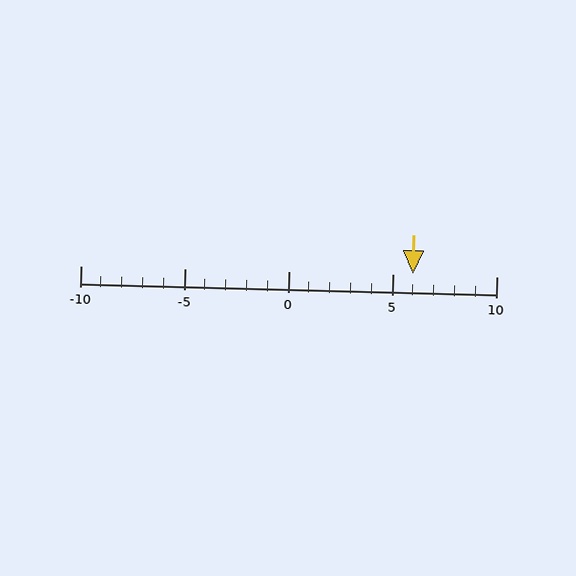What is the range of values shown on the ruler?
The ruler shows values from -10 to 10.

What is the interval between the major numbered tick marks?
The major tick marks are spaced 5 units apart.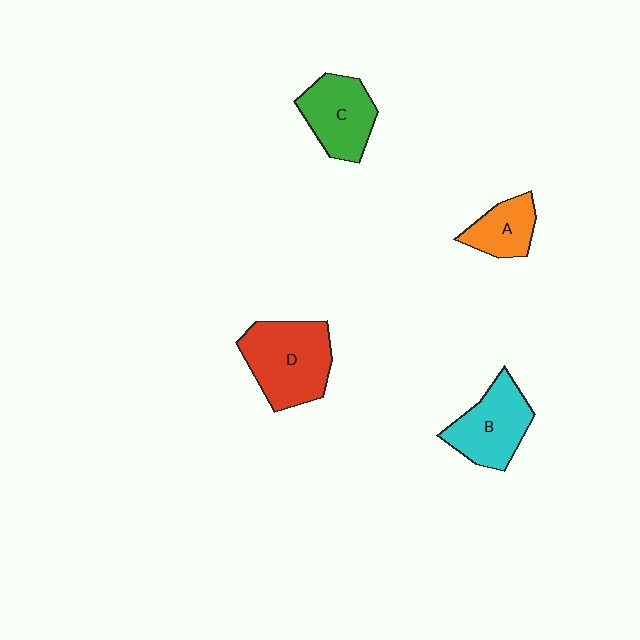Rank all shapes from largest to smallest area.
From largest to smallest: D (red), B (cyan), C (green), A (orange).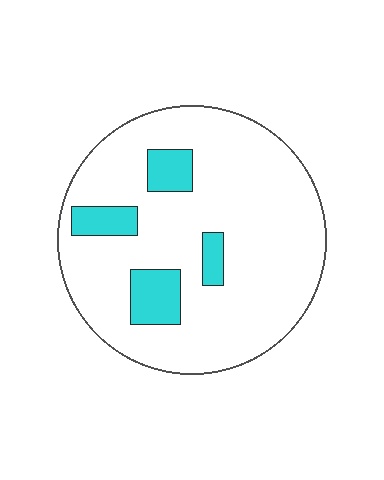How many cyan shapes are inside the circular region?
4.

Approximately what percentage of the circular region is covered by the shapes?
Approximately 15%.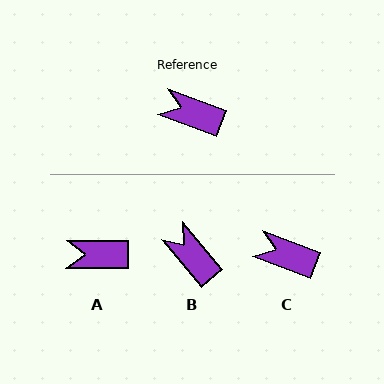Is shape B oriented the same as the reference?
No, it is off by about 28 degrees.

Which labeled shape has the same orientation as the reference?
C.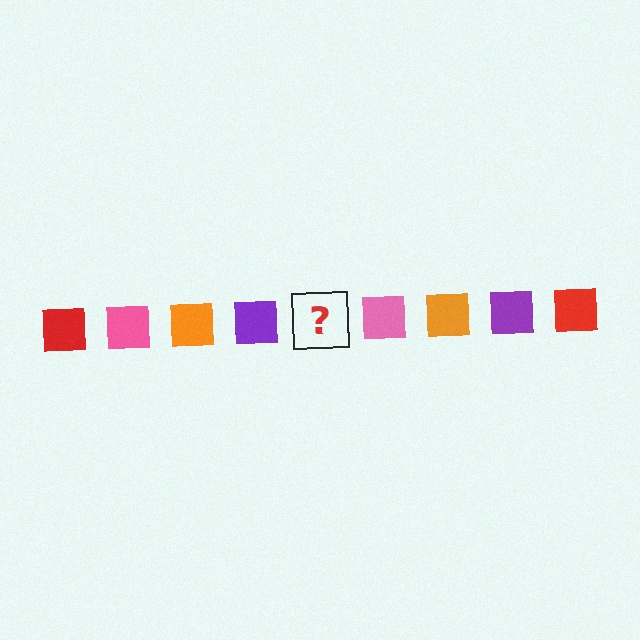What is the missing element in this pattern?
The missing element is a red square.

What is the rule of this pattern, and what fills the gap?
The rule is that the pattern cycles through red, pink, orange, purple squares. The gap should be filled with a red square.